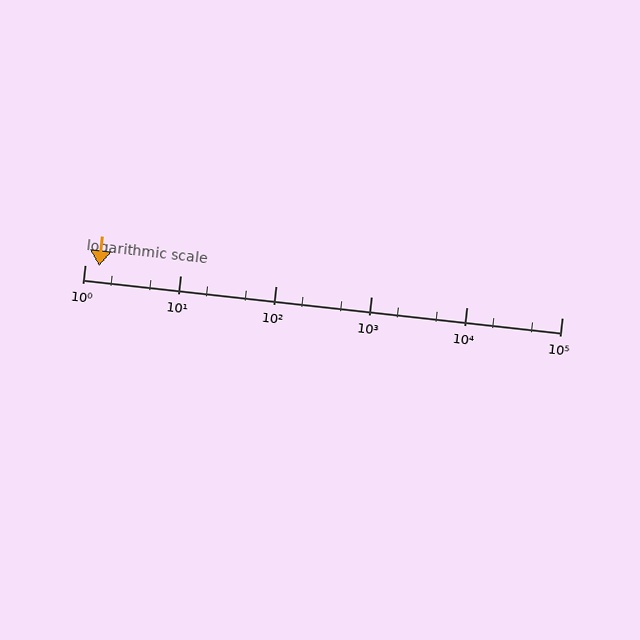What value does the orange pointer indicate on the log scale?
The pointer indicates approximately 1.4.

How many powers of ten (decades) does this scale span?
The scale spans 5 decades, from 1 to 100000.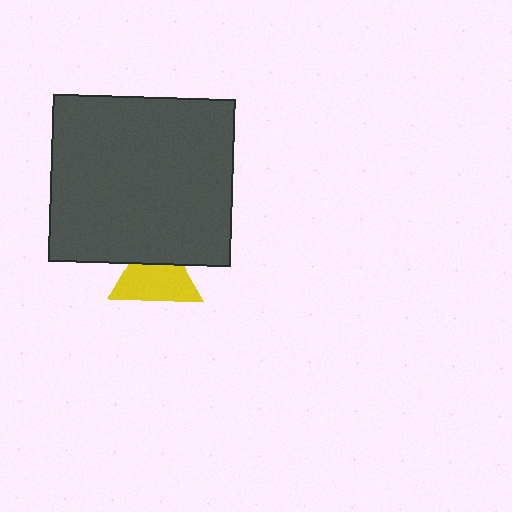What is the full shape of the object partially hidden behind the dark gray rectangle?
The partially hidden object is a yellow triangle.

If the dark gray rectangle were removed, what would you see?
You would see the complete yellow triangle.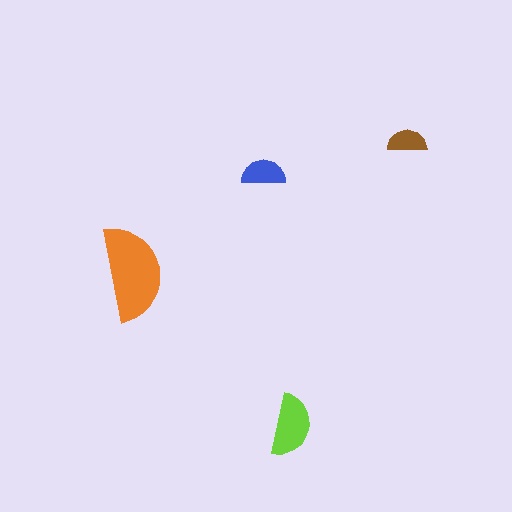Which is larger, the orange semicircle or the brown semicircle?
The orange one.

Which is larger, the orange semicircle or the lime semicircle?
The orange one.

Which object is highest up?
The brown semicircle is topmost.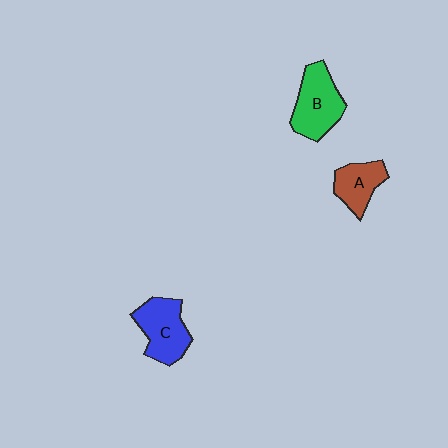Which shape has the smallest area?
Shape A (brown).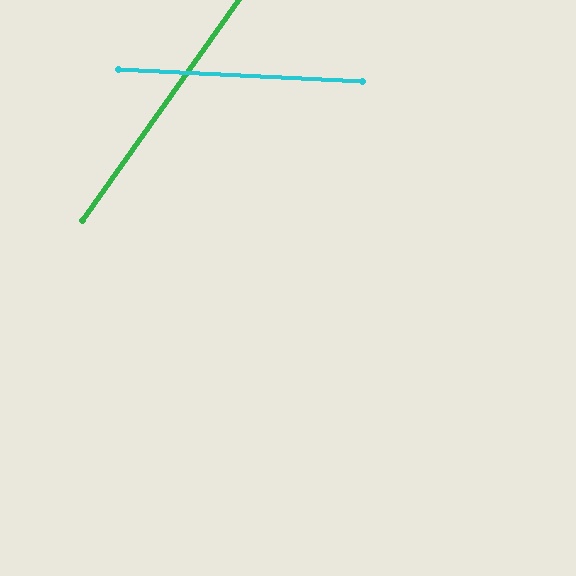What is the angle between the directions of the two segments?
Approximately 57 degrees.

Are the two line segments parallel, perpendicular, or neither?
Neither parallel nor perpendicular — they differ by about 57°.